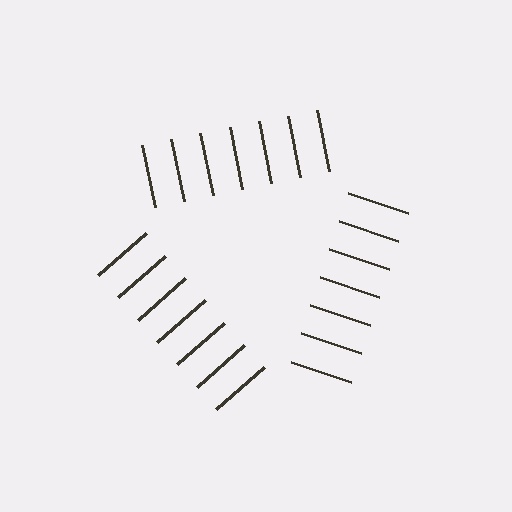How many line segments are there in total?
21 — 7 along each of the 3 edges.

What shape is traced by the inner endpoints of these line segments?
An illusory triangle — the line segments terminate on its edges but no continuous stroke is drawn.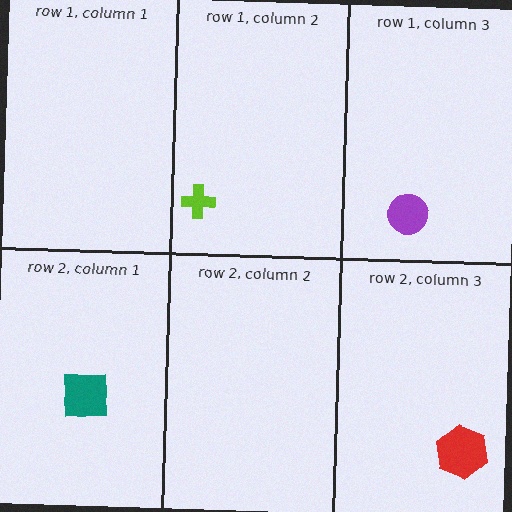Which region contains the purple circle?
The row 1, column 3 region.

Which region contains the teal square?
The row 2, column 1 region.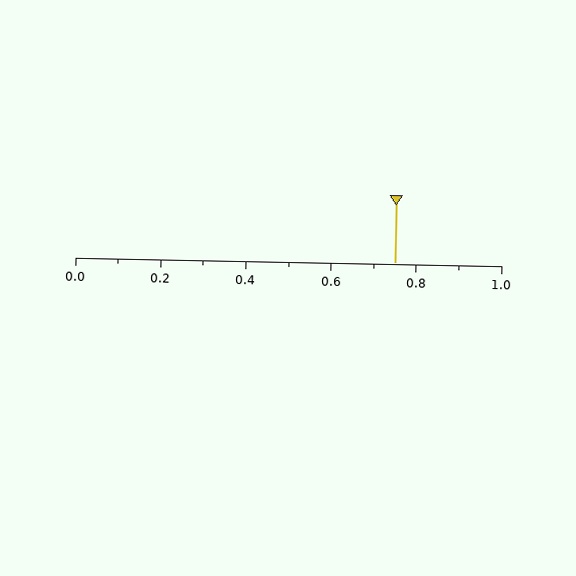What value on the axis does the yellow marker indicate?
The marker indicates approximately 0.75.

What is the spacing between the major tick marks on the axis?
The major ticks are spaced 0.2 apart.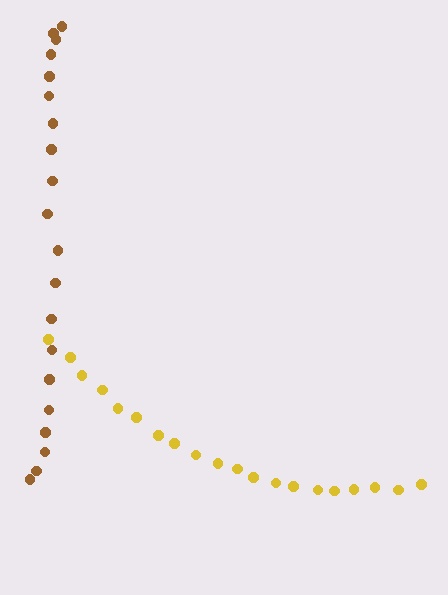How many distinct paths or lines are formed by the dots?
There are 2 distinct paths.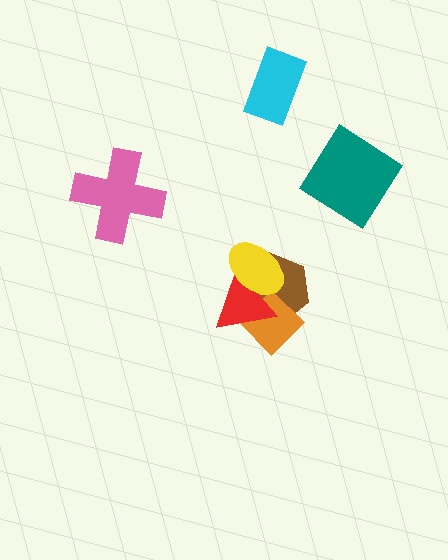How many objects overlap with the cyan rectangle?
0 objects overlap with the cyan rectangle.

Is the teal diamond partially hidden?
No, no other shape covers it.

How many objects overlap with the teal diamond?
0 objects overlap with the teal diamond.